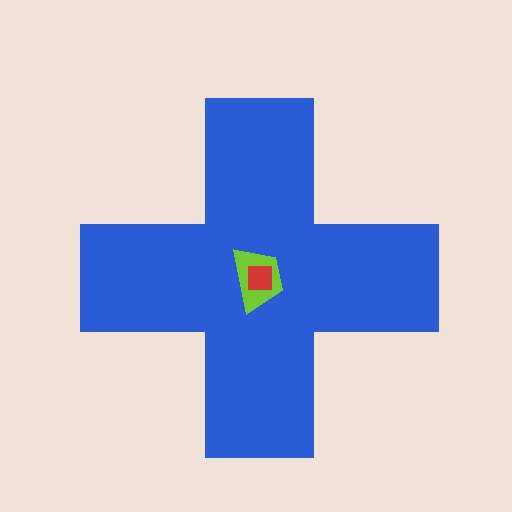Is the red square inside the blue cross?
Yes.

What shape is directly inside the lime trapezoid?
The red square.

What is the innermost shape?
The red square.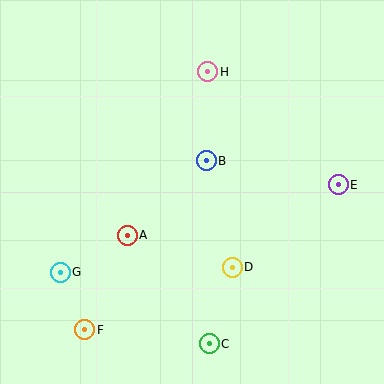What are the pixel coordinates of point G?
Point G is at (60, 272).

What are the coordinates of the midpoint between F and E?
The midpoint between F and E is at (211, 257).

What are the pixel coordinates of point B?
Point B is at (206, 161).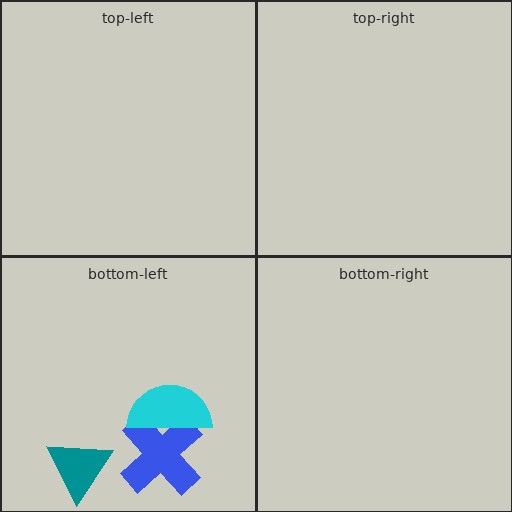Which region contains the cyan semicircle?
The bottom-left region.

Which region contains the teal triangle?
The bottom-left region.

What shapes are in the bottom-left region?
The teal triangle, the blue cross, the cyan semicircle.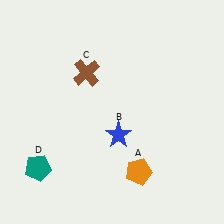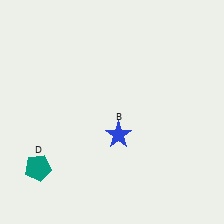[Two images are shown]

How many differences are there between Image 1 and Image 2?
There are 2 differences between the two images.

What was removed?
The orange pentagon (A), the brown cross (C) were removed in Image 2.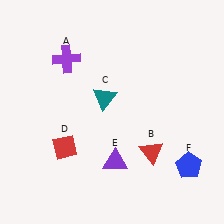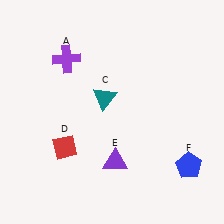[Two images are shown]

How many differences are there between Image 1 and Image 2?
There is 1 difference between the two images.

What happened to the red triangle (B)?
The red triangle (B) was removed in Image 2. It was in the bottom-right area of Image 1.